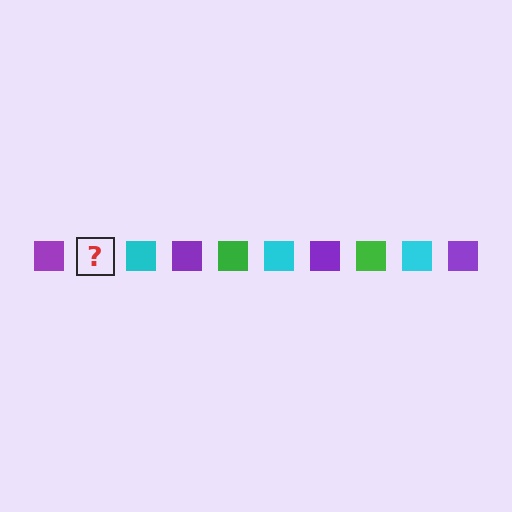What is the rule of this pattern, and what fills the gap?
The rule is that the pattern cycles through purple, green, cyan squares. The gap should be filled with a green square.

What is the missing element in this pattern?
The missing element is a green square.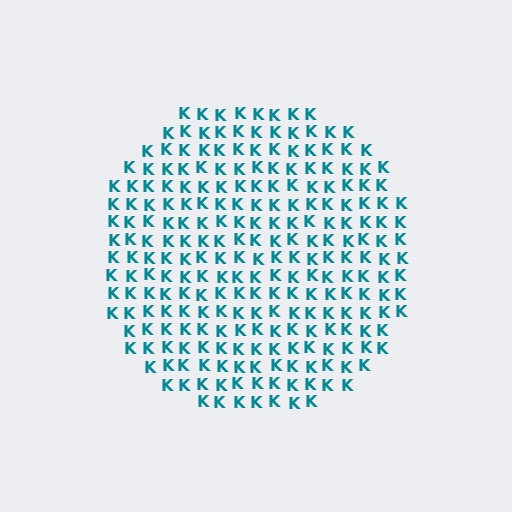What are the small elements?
The small elements are letter K's.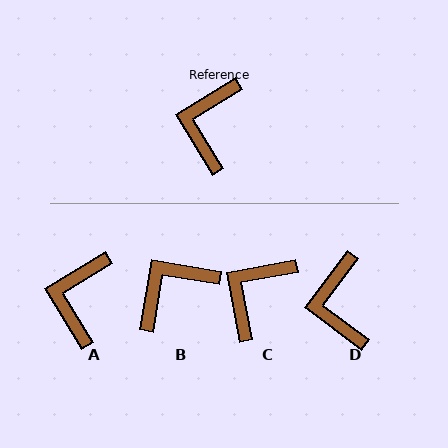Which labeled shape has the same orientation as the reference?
A.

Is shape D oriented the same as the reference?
No, it is off by about 22 degrees.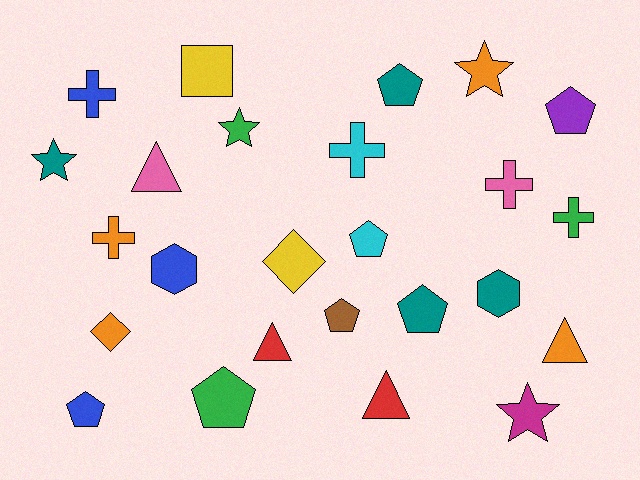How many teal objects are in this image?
There are 4 teal objects.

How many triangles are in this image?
There are 4 triangles.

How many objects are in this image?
There are 25 objects.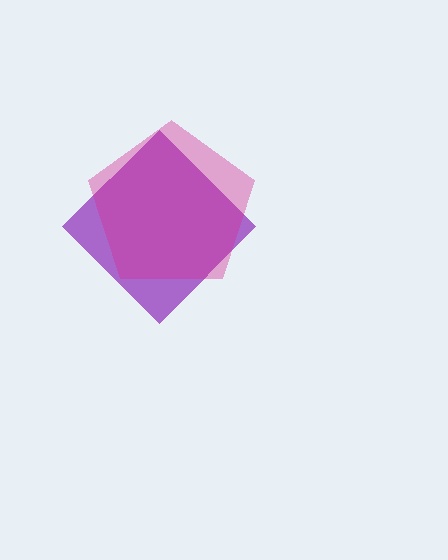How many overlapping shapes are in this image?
There are 2 overlapping shapes in the image.